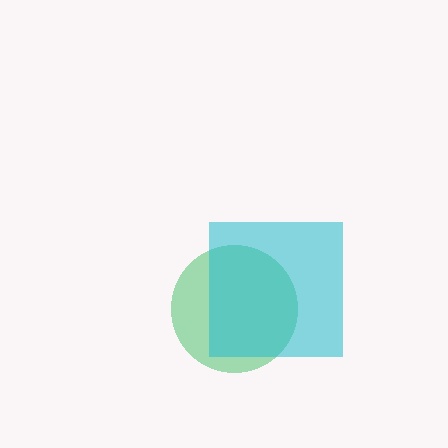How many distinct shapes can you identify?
There are 2 distinct shapes: a green circle, a cyan square.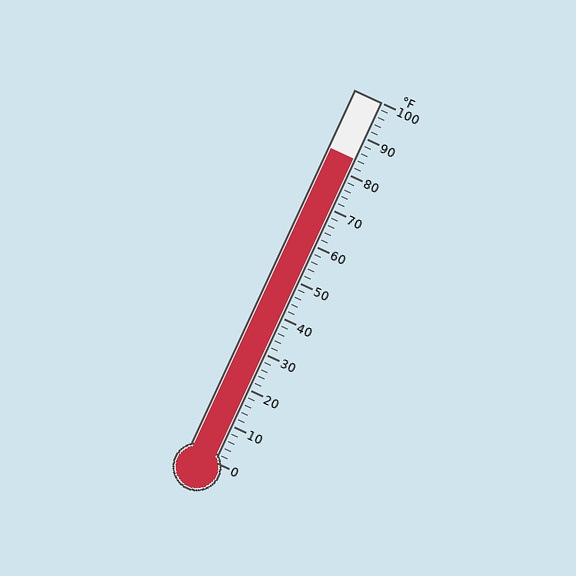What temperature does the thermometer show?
The thermometer shows approximately 84°F.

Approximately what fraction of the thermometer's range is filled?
The thermometer is filled to approximately 85% of its range.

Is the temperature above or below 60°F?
The temperature is above 60°F.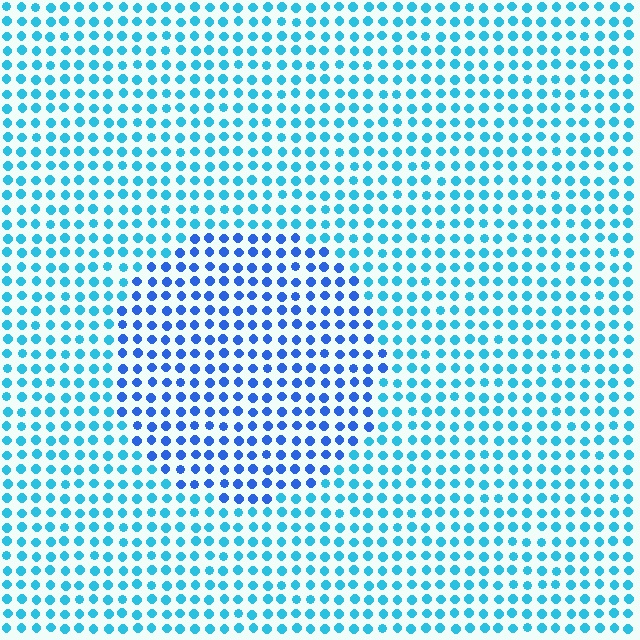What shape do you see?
I see a circle.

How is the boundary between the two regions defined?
The boundary is defined purely by a slight shift in hue (about 31 degrees). Spacing, size, and orientation are identical on both sides.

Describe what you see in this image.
The image is filled with small cyan elements in a uniform arrangement. A circle-shaped region is visible where the elements are tinted to a slightly different hue, forming a subtle color boundary.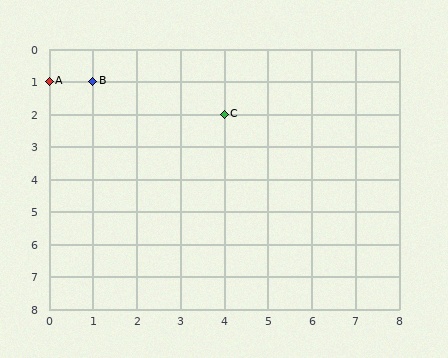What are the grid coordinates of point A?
Point A is at grid coordinates (0, 1).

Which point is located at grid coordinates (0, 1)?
Point A is at (0, 1).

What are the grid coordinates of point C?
Point C is at grid coordinates (4, 2).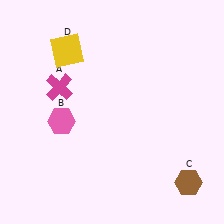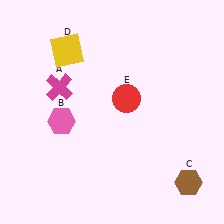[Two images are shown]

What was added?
A red circle (E) was added in Image 2.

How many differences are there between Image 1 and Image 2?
There is 1 difference between the two images.